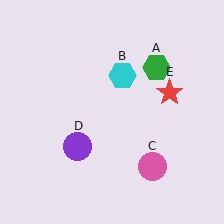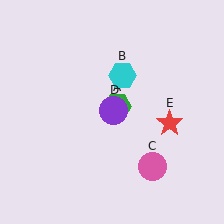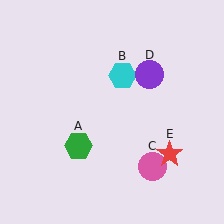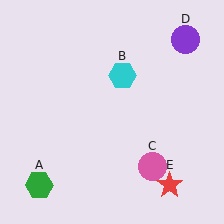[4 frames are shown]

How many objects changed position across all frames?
3 objects changed position: green hexagon (object A), purple circle (object D), red star (object E).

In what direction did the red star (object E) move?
The red star (object E) moved down.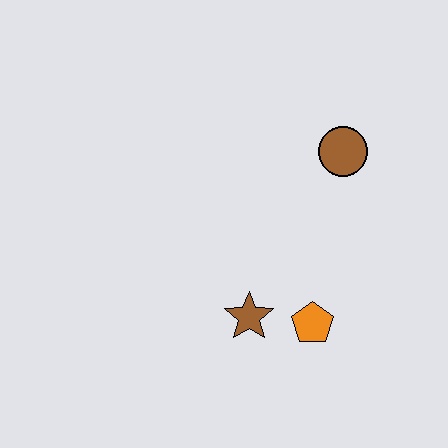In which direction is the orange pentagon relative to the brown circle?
The orange pentagon is below the brown circle.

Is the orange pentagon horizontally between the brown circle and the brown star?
Yes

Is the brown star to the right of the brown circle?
No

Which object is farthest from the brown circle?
The brown star is farthest from the brown circle.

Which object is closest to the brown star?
The orange pentagon is closest to the brown star.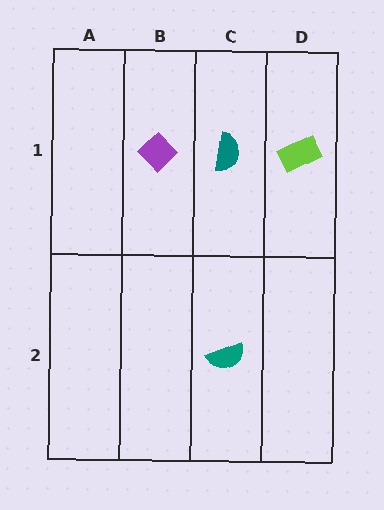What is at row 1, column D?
A lime rectangle.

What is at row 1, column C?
A teal semicircle.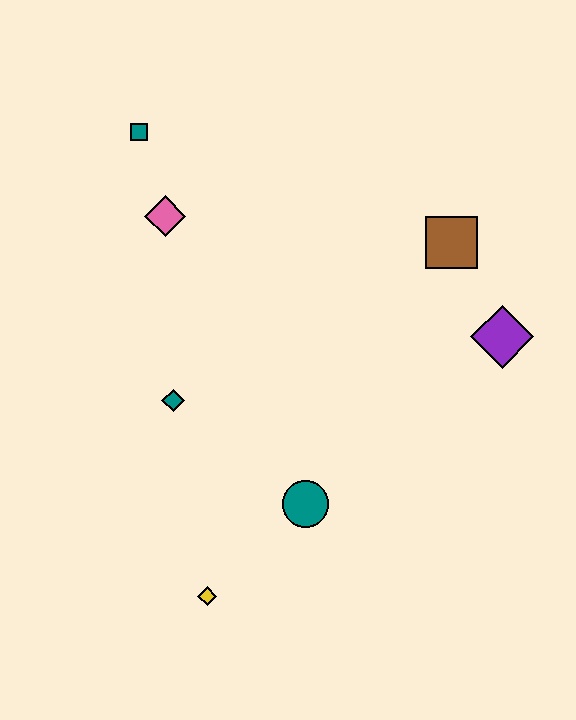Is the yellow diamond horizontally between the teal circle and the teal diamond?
Yes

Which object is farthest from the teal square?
The yellow diamond is farthest from the teal square.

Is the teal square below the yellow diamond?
No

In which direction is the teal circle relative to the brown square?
The teal circle is below the brown square.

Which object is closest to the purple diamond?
The brown square is closest to the purple diamond.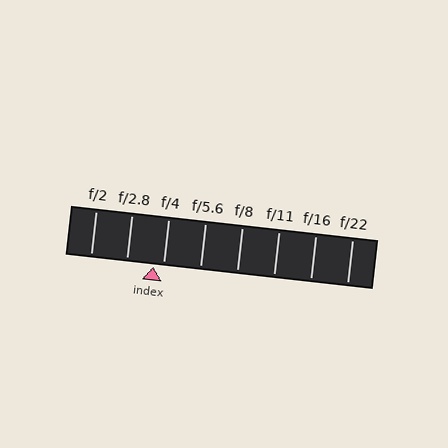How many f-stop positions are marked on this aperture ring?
There are 8 f-stop positions marked.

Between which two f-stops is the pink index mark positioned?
The index mark is between f/2.8 and f/4.